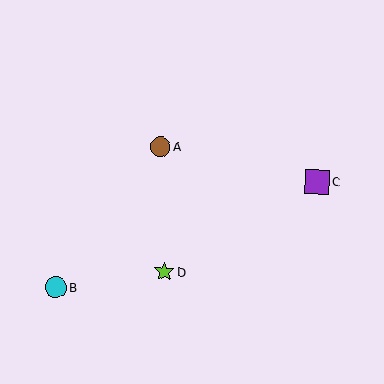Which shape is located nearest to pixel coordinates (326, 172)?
The purple square (labeled C) at (317, 182) is nearest to that location.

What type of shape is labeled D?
Shape D is a lime star.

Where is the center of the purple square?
The center of the purple square is at (317, 182).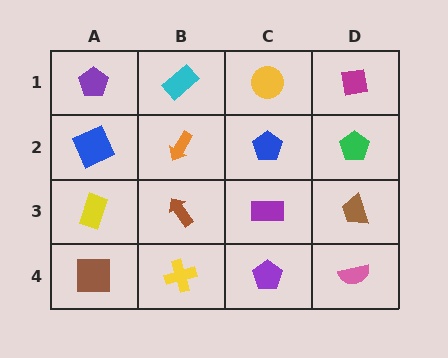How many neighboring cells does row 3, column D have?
3.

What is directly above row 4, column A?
A yellow rectangle.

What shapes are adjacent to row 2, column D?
A magenta square (row 1, column D), a brown trapezoid (row 3, column D), a blue pentagon (row 2, column C).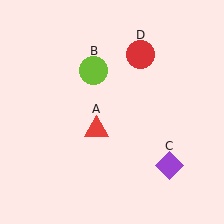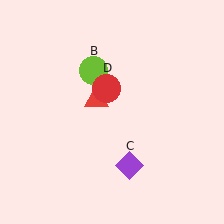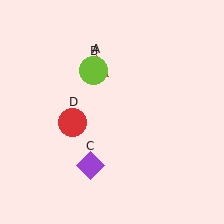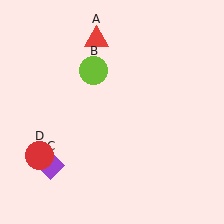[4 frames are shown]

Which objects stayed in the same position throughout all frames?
Lime circle (object B) remained stationary.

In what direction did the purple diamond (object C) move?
The purple diamond (object C) moved left.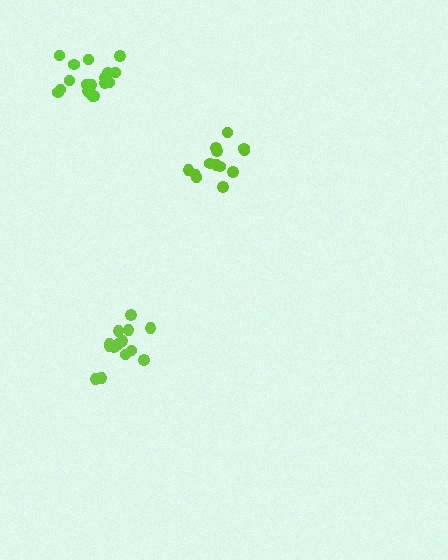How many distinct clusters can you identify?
There are 3 distinct clusters.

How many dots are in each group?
Group 1: 14 dots, Group 2: 13 dots, Group 3: 18 dots (45 total).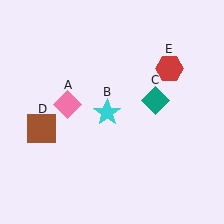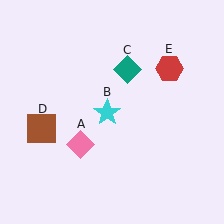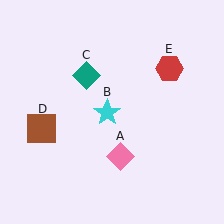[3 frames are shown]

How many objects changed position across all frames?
2 objects changed position: pink diamond (object A), teal diamond (object C).